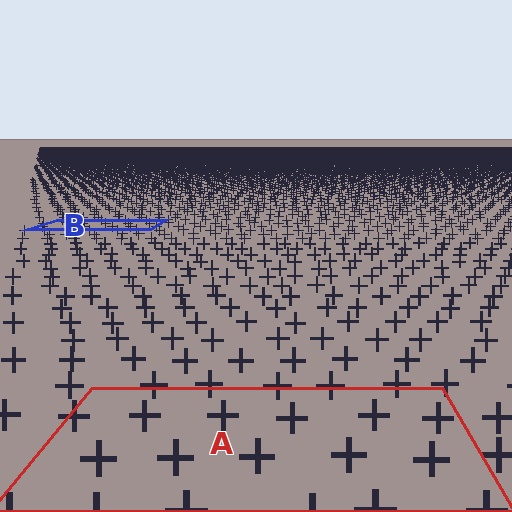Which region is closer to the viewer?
Region A is closer. The texture elements there are larger and more spread out.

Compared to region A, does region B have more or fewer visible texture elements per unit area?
Region B has more texture elements per unit area — they are packed more densely because it is farther away.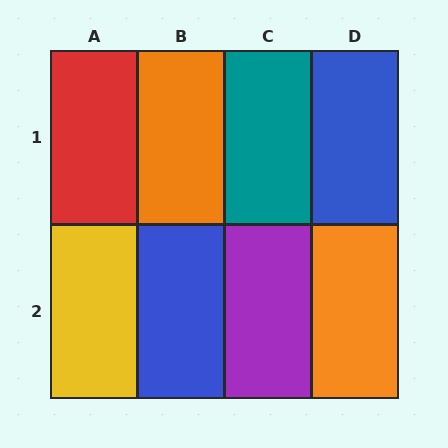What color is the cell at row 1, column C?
Teal.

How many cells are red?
1 cell is red.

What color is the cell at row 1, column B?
Orange.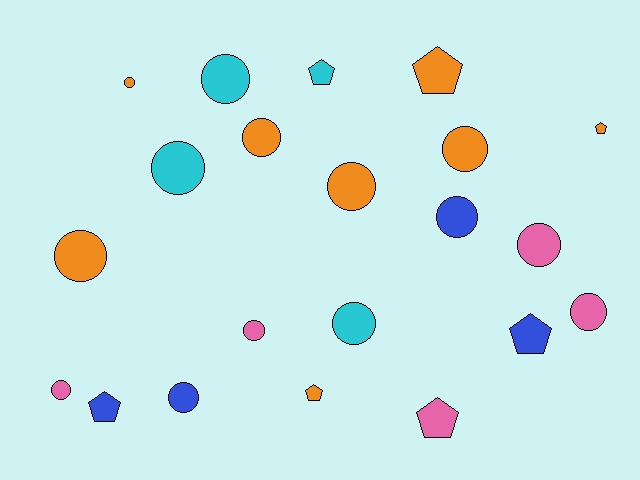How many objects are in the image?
There are 21 objects.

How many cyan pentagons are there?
There is 1 cyan pentagon.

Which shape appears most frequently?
Circle, with 14 objects.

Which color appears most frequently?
Orange, with 8 objects.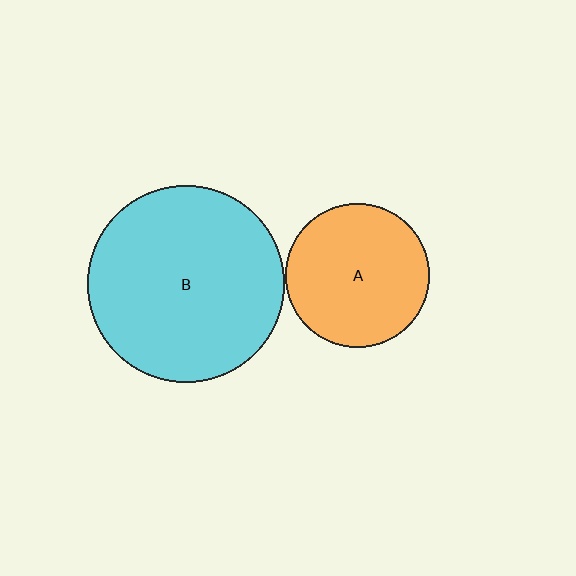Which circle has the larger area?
Circle B (cyan).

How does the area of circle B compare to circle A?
Approximately 1.9 times.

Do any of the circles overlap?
No, none of the circles overlap.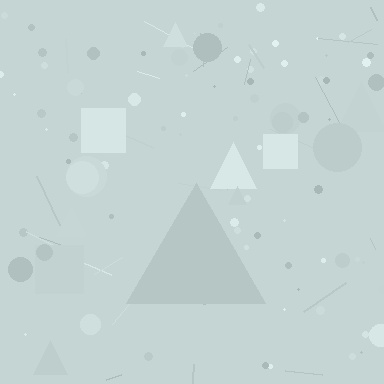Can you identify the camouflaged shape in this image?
The camouflaged shape is a triangle.